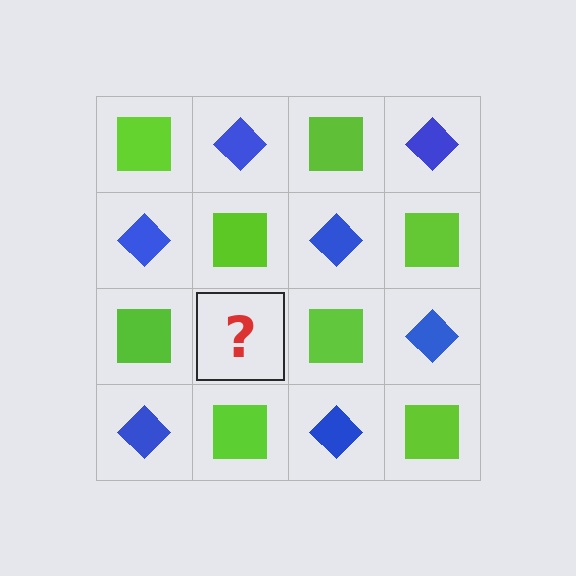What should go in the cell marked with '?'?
The missing cell should contain a blue diamond.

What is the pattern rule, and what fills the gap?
The rule is that it alternates lime square and blue diamond in a checkerboard pattern. The gap should be filled with a blue diamond.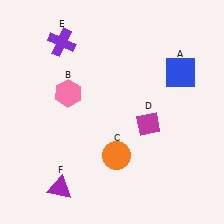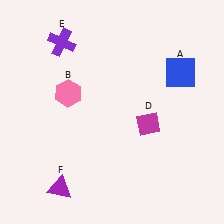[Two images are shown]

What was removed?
The orange circle (C) was removed in Image 2.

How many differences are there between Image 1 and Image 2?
There is 1 difference between the two images.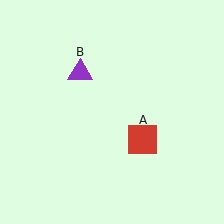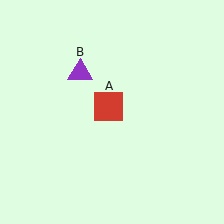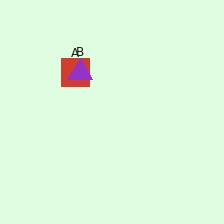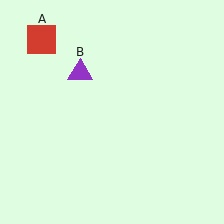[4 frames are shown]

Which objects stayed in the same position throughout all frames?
Purple triangle (object B) remained stationary.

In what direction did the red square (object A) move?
The red square (object A) moved up and to the left.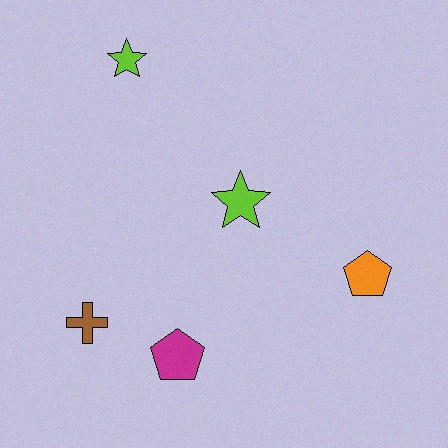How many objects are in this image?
There are 5 objects.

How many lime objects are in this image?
There are 2 lime objects.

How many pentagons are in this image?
There are 2 pentagons.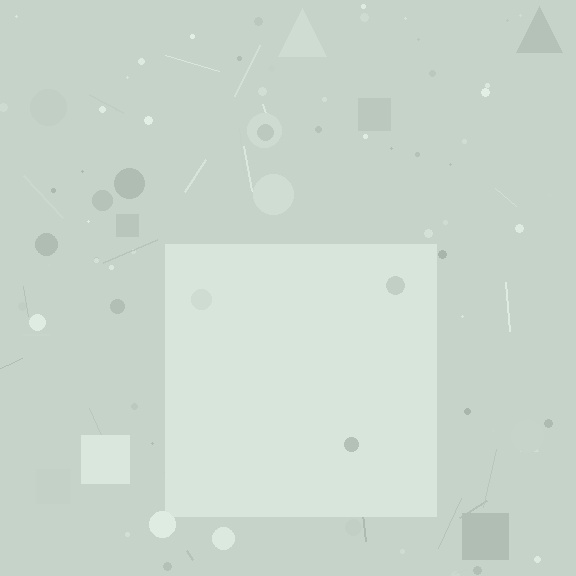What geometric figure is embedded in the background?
A square is embedded in the background.